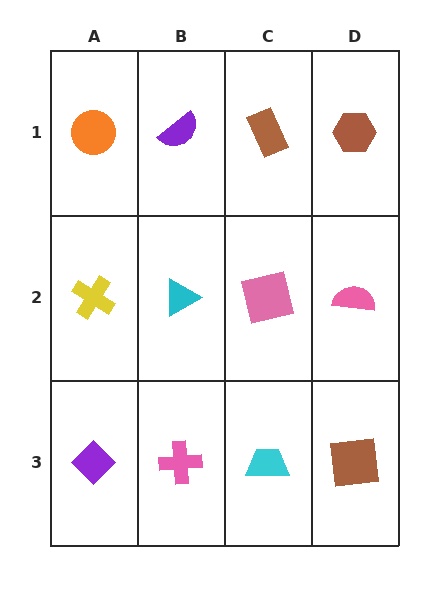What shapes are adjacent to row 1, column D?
A pink semicircle (row 2, column D), a brown rectangle (row 1, column C).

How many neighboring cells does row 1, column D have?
2.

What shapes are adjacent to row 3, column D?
A pink semicircle (row 2, column D), a cyan trapezoid (row 3, column C).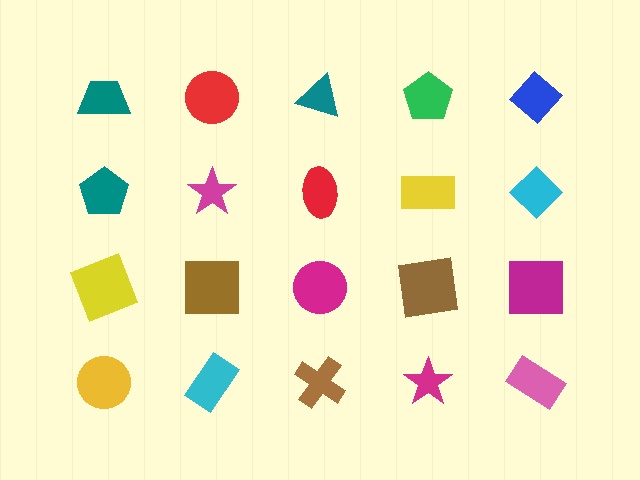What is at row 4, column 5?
A pink rectangle.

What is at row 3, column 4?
A brown square.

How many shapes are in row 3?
5 shapes.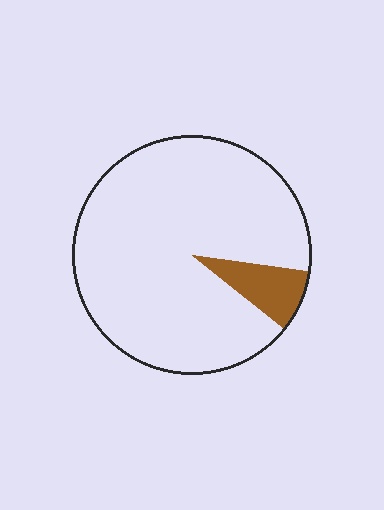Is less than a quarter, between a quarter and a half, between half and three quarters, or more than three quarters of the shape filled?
Less than a quarter.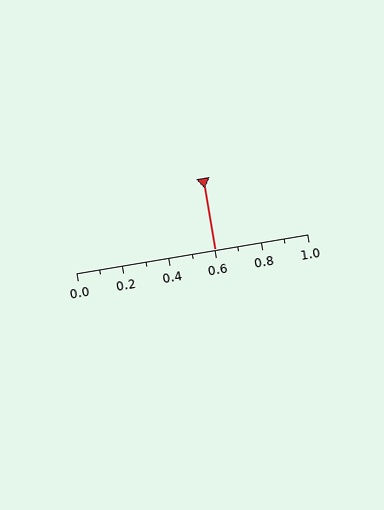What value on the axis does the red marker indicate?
The marker indicates approximately 0.6.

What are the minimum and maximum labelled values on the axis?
The axis runs from 0.0 to 1.0.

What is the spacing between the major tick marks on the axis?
The major ticks are spaced 0.2 apart.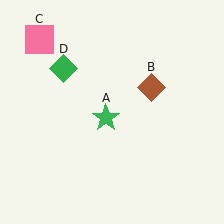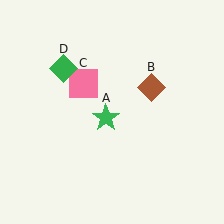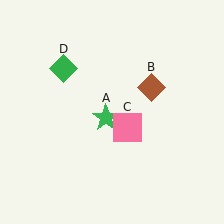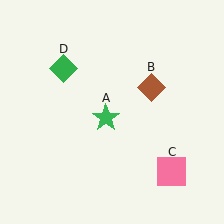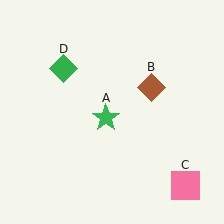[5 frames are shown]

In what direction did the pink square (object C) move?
The pink square (object C) moved down and to the right.